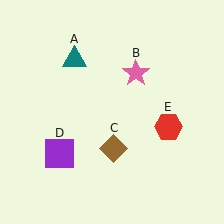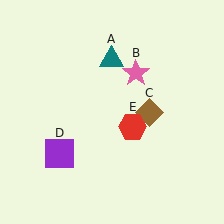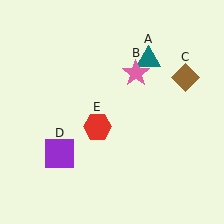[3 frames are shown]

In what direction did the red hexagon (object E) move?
The red hexagon (object E) moved left.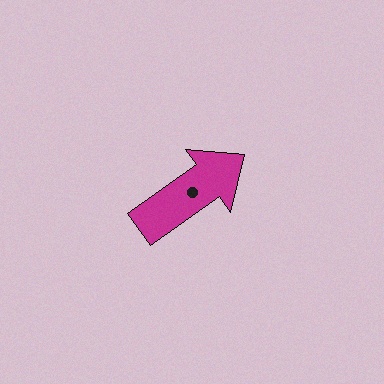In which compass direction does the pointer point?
Northeast.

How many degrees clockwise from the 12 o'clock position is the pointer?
Approximately 55 degrees.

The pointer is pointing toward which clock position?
Roughly 2 o'clock.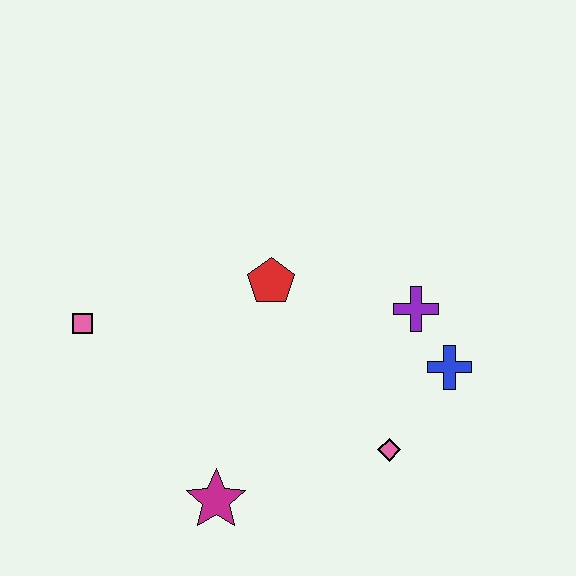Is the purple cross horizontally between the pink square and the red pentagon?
No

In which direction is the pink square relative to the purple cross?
The pink square is to the left of the purple cross.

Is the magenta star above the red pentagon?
No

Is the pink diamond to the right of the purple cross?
No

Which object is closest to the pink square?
The red pentagon is closest to the pink square.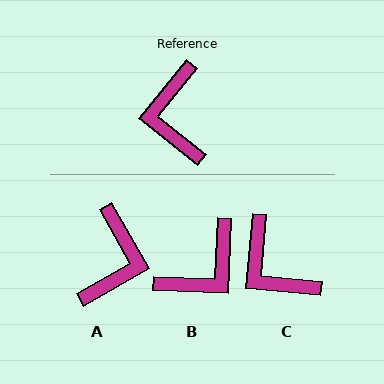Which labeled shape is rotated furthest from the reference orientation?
A, about 158 degrees away.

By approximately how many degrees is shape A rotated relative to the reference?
Approximately 158 degrees counter-clockwise.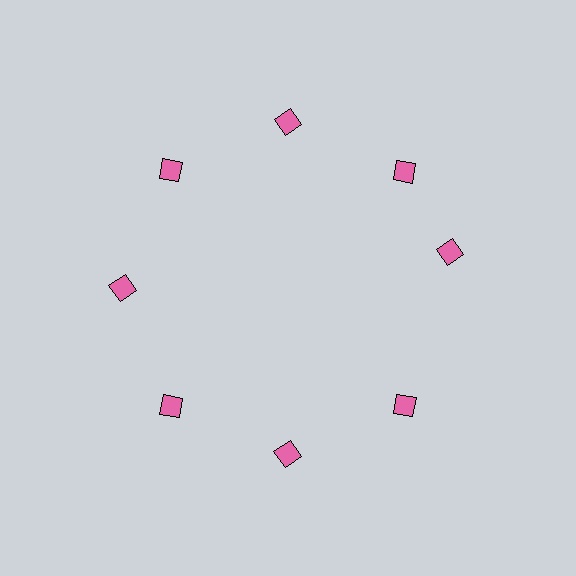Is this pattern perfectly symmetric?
No. The 8 pink squares are arranged in a ring, but one element near the 3 o'clock position is rotated out of alignment along the ring, breaking the 8-fold rotational symmetry.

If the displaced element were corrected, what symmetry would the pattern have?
It would have 8-fold rotational symmetry — the pattern would map onto itself every 45 degrees.